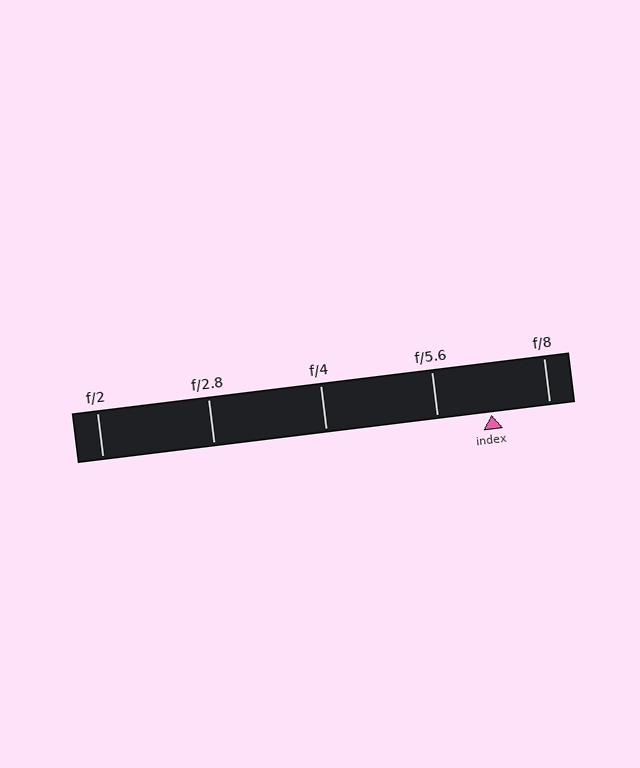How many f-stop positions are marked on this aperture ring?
There are 5 f-stop positions marked.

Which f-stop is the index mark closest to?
The index mark is closest to f/5.6.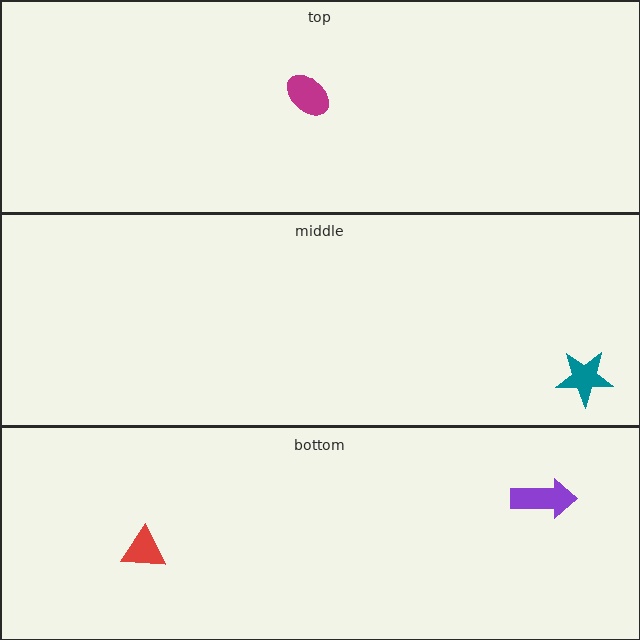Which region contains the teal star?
The middle region.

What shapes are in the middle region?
The teal star.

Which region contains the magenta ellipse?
The top region.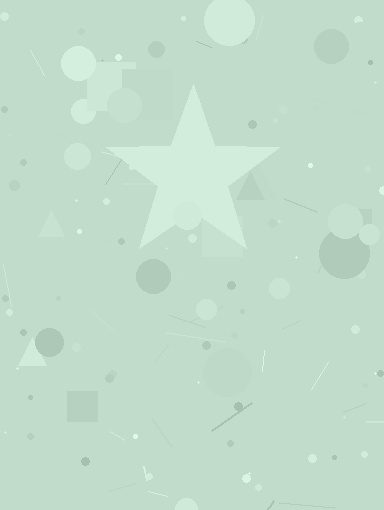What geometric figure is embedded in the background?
A star is embedded in the background.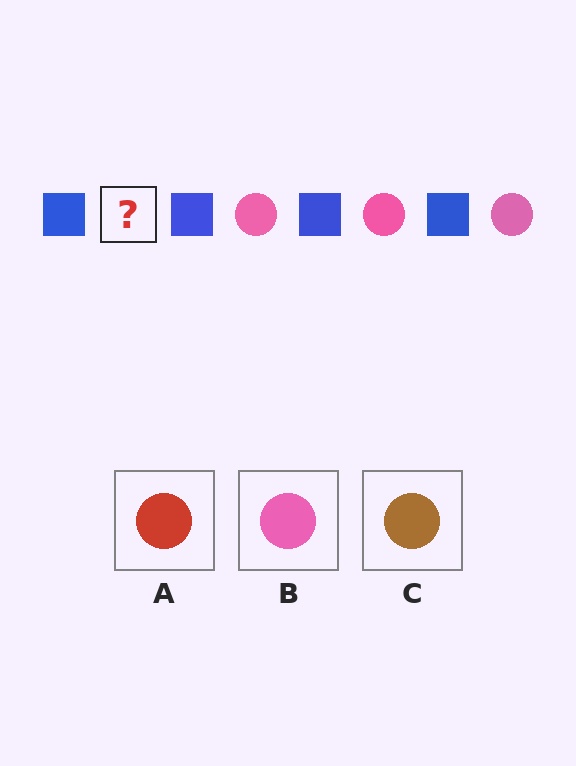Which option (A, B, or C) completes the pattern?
B.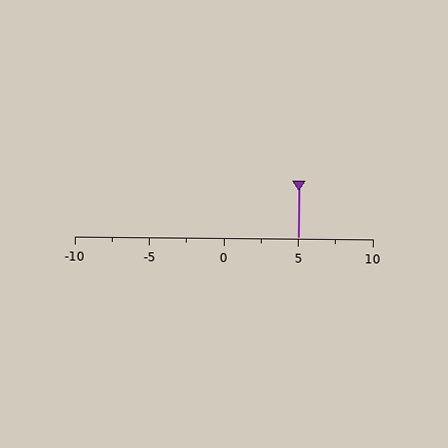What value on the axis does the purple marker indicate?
The marker indicates approximately 5.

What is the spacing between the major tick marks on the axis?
The major ticks are spaced 5 apart.